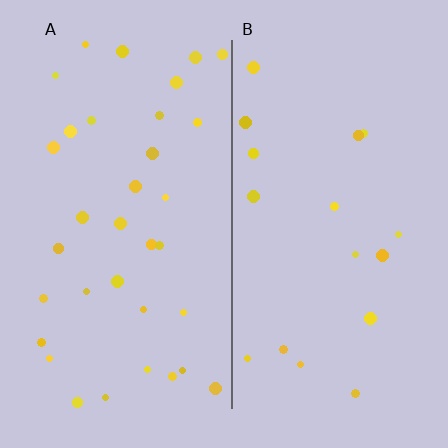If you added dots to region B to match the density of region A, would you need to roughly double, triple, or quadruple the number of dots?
Approximately double.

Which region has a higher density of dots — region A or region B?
A (the left).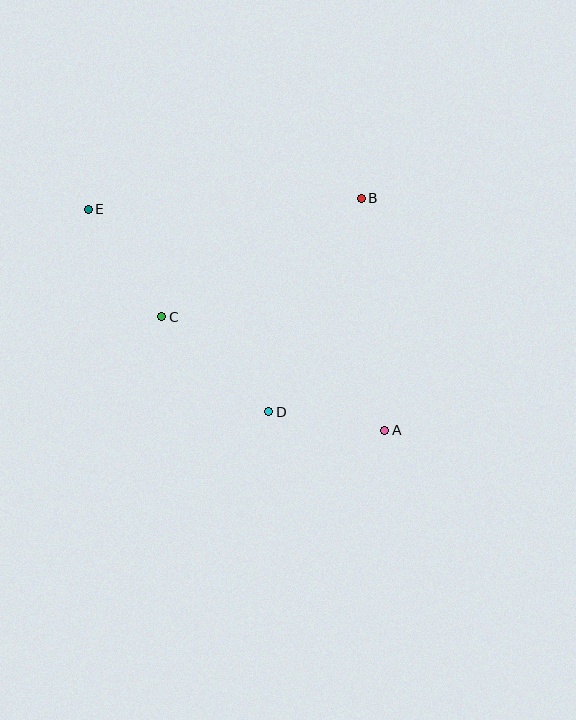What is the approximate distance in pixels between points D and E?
The distance between D and E is approximately 272 pixels.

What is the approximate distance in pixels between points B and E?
The distance between B and E is approximately 273 pixels.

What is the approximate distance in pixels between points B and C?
The distance between B and C is approximately 232 pixels.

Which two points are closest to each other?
Points A and D are closest to each other.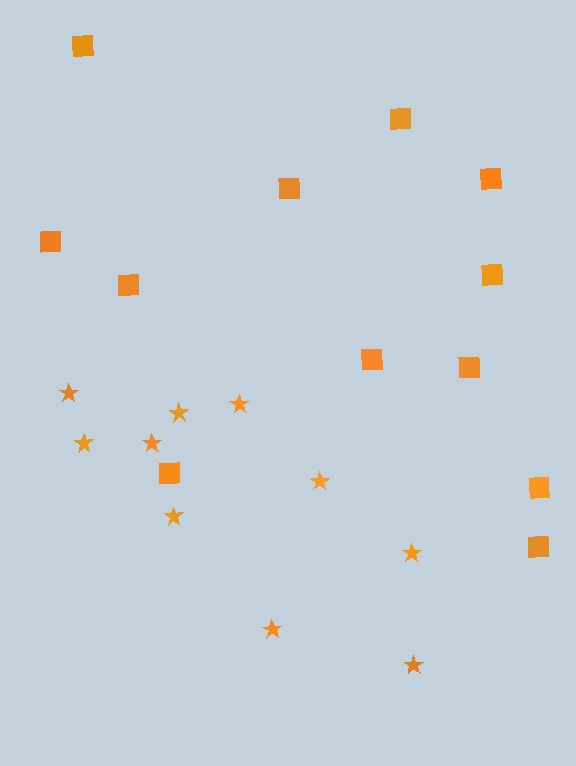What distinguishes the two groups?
There are 2 groups: one group of squares (12) and one group of stars (10).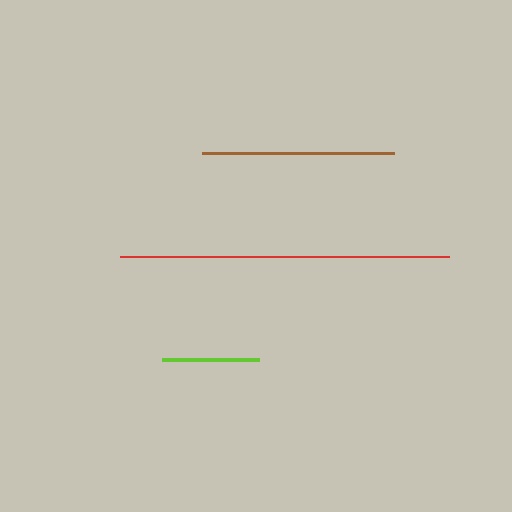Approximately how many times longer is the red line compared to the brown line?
The red line is approximately 1.7 times the length of the brown line.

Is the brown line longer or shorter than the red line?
The red line is longer than the brown line.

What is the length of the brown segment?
The brown segment is approximately 192 pixels long.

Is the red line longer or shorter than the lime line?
The red line is longer than the lime line.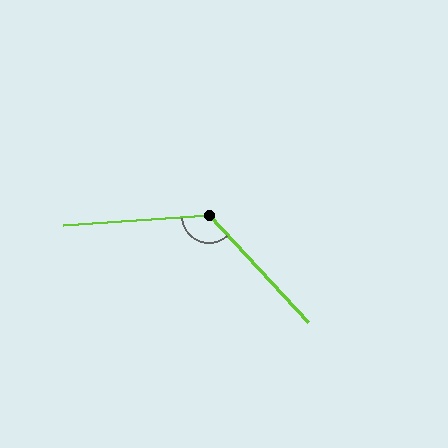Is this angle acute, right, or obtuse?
It is obtuse.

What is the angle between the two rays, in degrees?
Approximately 129 degrees.